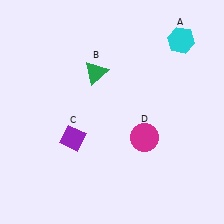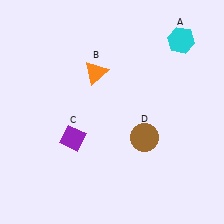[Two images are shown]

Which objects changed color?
B changed from green to orange. D changed from magenta to brown.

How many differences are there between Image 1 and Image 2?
There are 2 differences between the two images.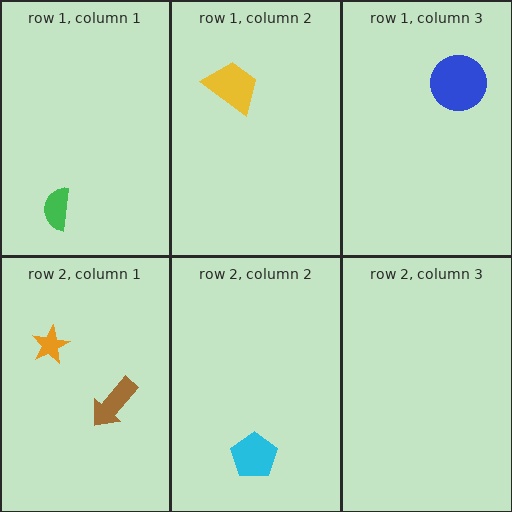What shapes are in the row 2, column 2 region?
The cyan pentagon.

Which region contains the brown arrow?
The row 2, column 1 region.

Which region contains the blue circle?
The row 1, column 3 region.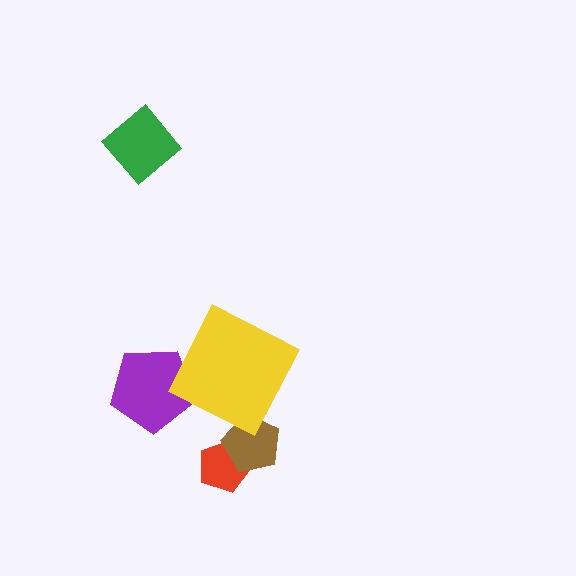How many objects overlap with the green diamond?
0 objects overlap with the green diamond.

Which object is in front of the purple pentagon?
The yellow square is in front of the purple pentagon.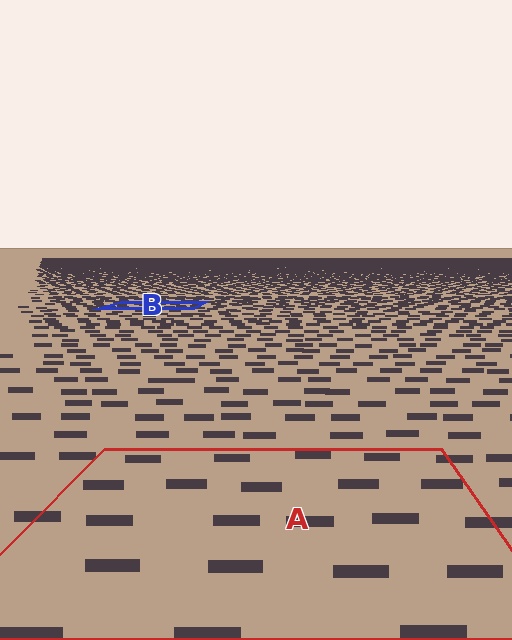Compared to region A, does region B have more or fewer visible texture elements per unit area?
Region B has more texture elements per unit area — they are packed more densely because it is farther away.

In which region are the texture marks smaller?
The texture marks are smaller in region B, because it is farther away.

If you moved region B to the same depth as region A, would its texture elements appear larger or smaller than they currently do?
They would appear larger. At a closer depth, the same texture elements are projected at a bigger on-screen size.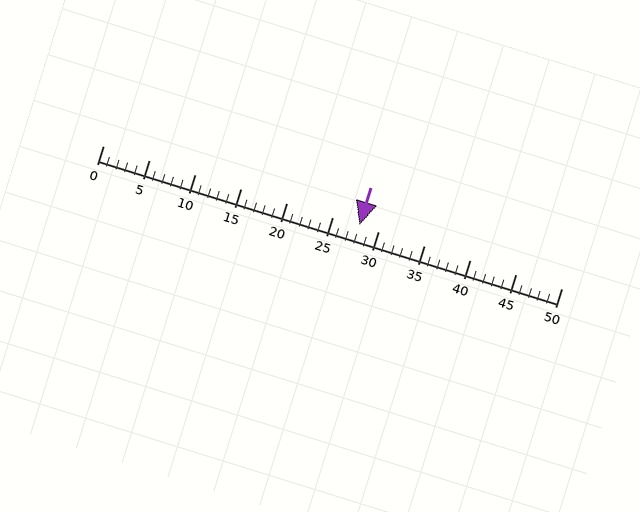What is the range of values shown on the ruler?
The ruler shows values from 0 to 50.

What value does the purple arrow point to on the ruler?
The purple arrow points to approximately 28.